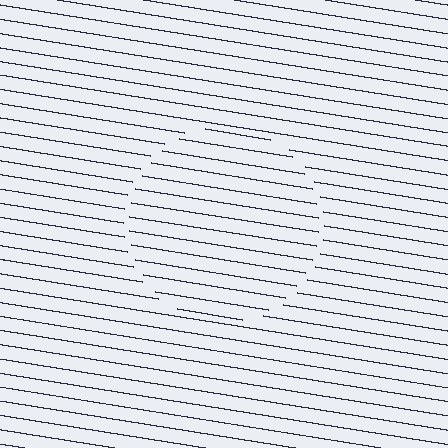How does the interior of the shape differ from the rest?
The interior of the shape contains the same grating, shifted by half a period — the contour is defined by the phase discontinuity where line-ends from the inner and outer gratings abut.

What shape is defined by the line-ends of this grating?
An illusory circle. The interior of the shape contains the same grating, shifted by half a period — the contour is defined by the phase discontinuity where line-ends from the inner and outer gratings abut.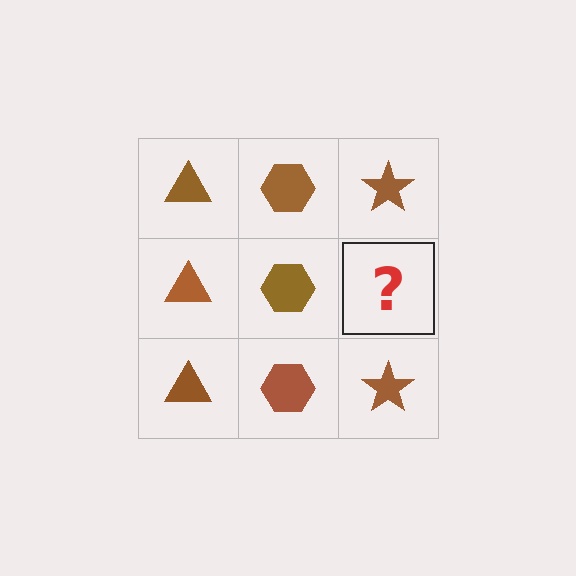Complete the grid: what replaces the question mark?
The question mark should be replaced with a brown star.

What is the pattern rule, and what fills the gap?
The rule is that each column has a consistent shape. The gap should be filled with a brown star.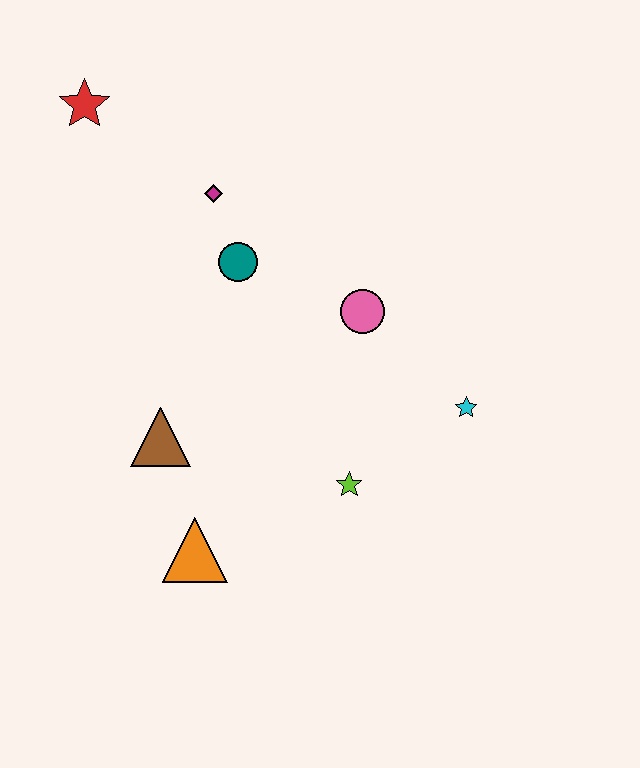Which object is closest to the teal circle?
The magenta diamond is closest to the teal circle.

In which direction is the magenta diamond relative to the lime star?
The magenta diamond is above the lime star.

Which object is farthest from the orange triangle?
The red star is farthest from the orange triangle.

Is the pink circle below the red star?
Yes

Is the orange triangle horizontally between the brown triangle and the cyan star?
Yes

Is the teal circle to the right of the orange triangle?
Yes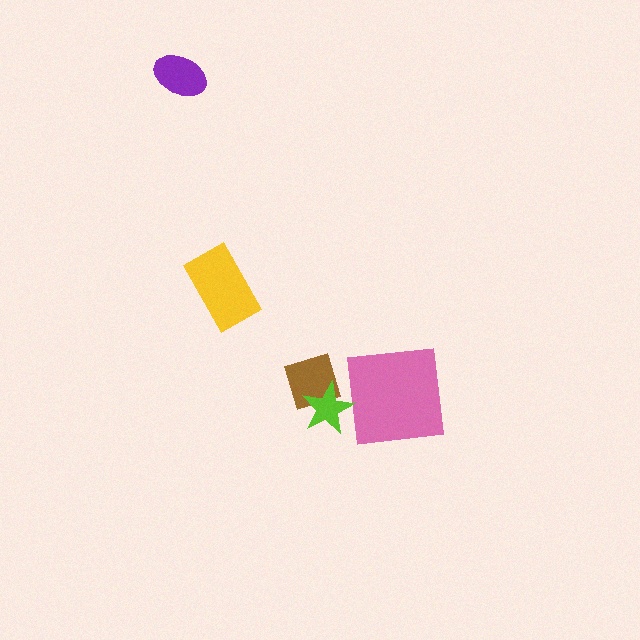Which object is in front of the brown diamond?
The lime star is in front of the brown diamond.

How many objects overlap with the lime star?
1 object overlaps with the lime star.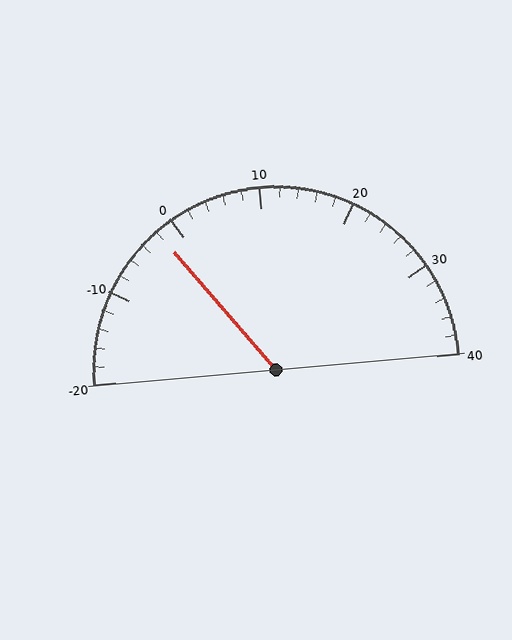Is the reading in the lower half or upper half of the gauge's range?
The reading is in the lower half of the range (-20 to 40).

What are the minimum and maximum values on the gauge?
The gauge ranges from -20 to 40.